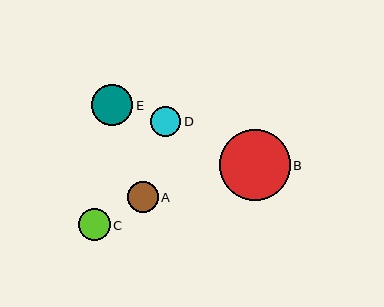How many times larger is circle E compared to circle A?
Circle E is approximately 1.3 times the size of circle A.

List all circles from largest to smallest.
From largest to smallest: B, E, C, A, D.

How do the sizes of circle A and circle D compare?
Circle A and circle D are approximately the same size.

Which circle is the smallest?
Circle D is the smallest with a size of approximately 30 pixels.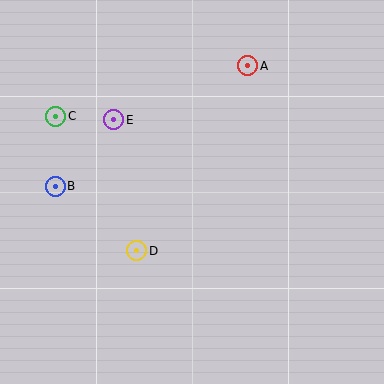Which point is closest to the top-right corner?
Point A is closest to the top-right corner.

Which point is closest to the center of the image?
Point D at (137, 251) is closest to the center.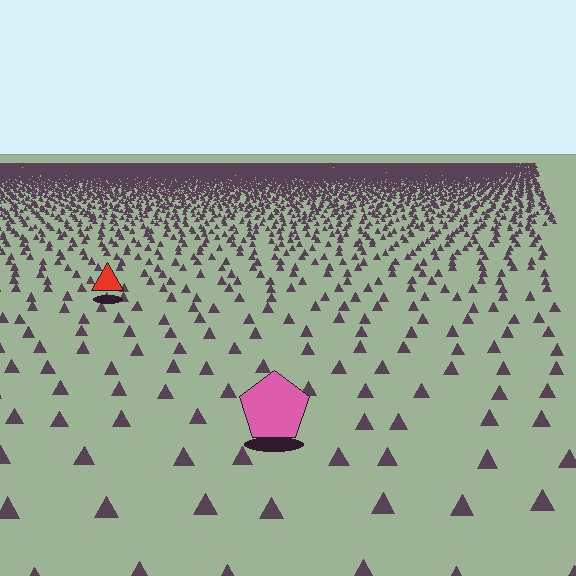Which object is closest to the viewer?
The pink pentagon is closest. The texture marks near it are larger and more spread out.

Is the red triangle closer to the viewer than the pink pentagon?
No. The pink pentagon is closer — you can tell from the texture gradient: the ground texture is coarser near it.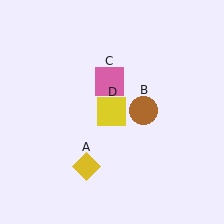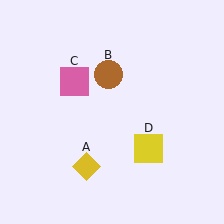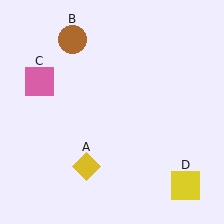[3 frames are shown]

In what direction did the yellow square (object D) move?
The yellow square (object D) moved down and to the right.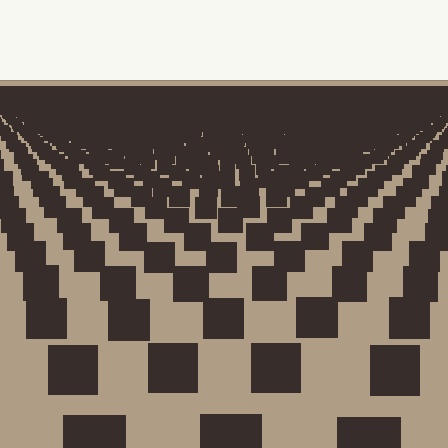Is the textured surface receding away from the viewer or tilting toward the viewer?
The surface is receding away from the viewer. Texture elements get smaller and denser toward the top.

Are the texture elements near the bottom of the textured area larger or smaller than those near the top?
Larger. Near the bottom, elements are closer to the viewer and appear at a bigger on-screen size.